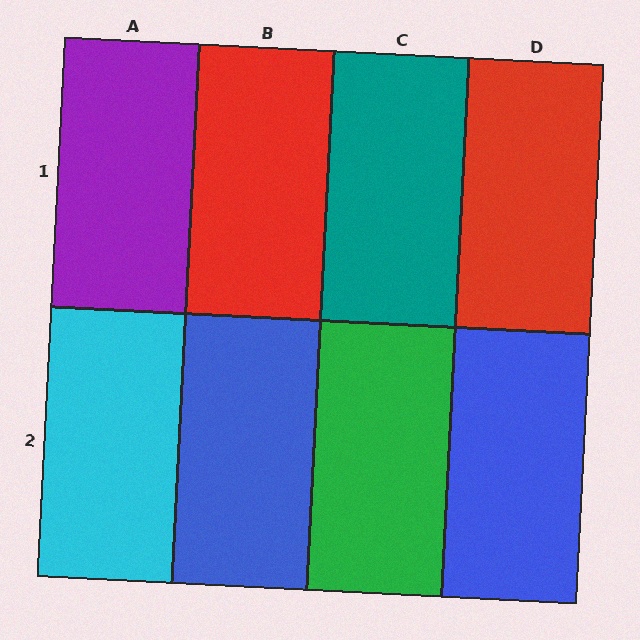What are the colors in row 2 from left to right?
Cyan, blue, green, blue.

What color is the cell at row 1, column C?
Teal.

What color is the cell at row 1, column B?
Red.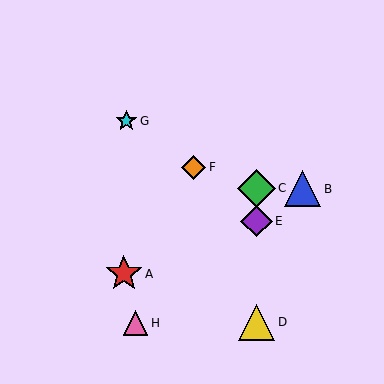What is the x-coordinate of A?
Object A is at x≈124.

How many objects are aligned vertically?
3 objects (C, D, E) are aligned vertically.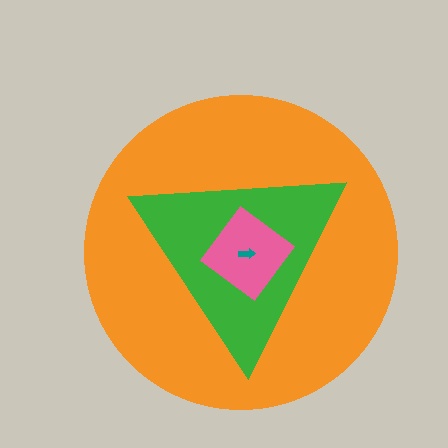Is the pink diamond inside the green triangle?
Yes.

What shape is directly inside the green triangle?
The pink diamond.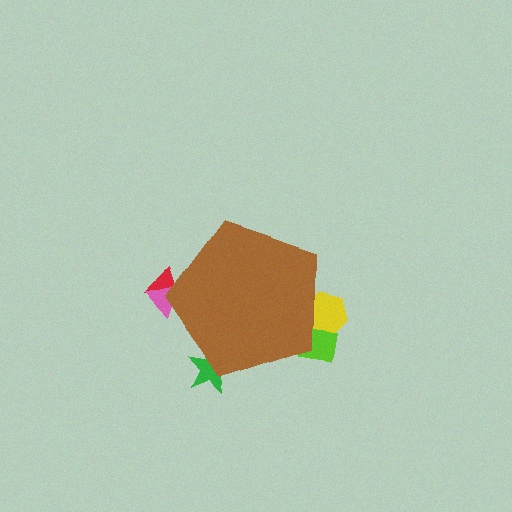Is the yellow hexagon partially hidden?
Yes, the yellow hexagon is partially hidden behind the brown pentagon.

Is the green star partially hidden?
Yes, the green star is partially hidden behind the brown pentagon.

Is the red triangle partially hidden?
Yes, the red triangle is partially hidden behind the brown pentagon.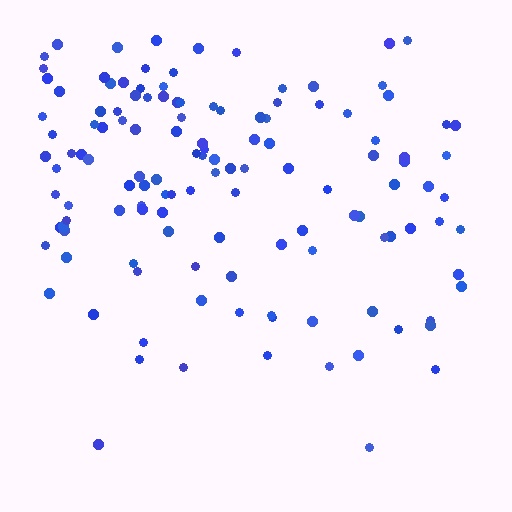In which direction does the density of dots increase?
From bottom to top, with the top side densest.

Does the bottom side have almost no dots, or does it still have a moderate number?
Still a moderate number, just noticeably fewer than the top.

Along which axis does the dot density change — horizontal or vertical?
Vertical.